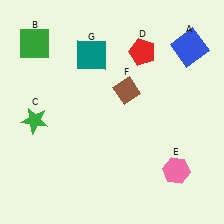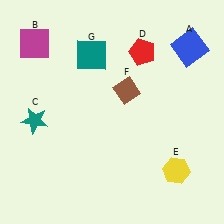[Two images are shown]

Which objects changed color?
B changed from green to magenta. C changed from green to teal. E changed from pink to yellow.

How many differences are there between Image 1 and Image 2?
There are 3 differences between the two images.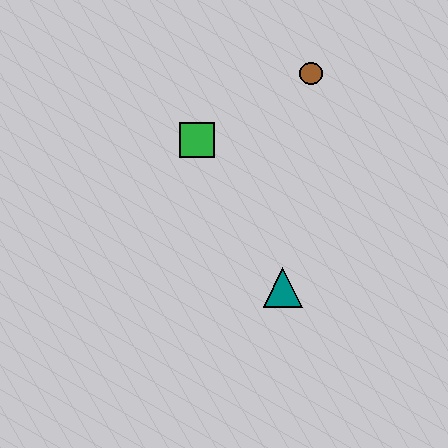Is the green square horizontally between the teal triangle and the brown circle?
No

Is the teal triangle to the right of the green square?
Yes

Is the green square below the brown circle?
Yes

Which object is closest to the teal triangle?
The green square is closest to the teal triangle.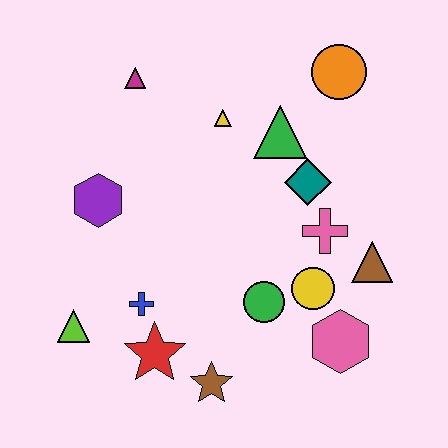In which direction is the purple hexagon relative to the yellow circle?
The purple hexagon is to the left of the yellow circle.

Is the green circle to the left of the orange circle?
Yes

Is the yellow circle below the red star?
No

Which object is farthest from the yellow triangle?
The brown star is farthest from the yellow triangle.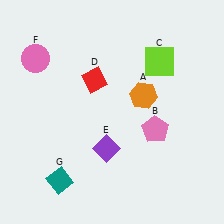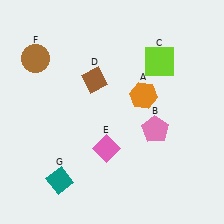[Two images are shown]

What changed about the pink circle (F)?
In Image 1, F is pink. In Image 2, it changed to brown.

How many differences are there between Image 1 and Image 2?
There are 3 differences between the two images.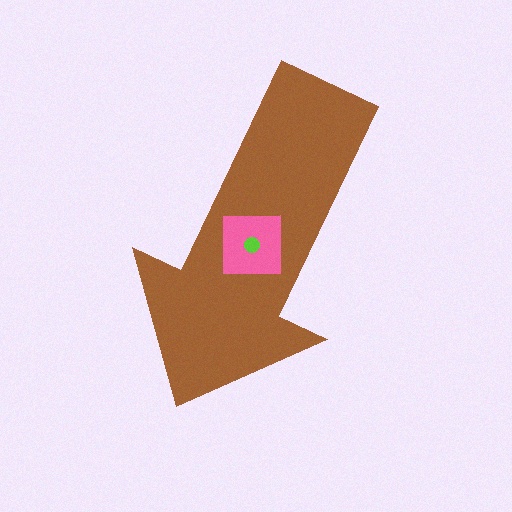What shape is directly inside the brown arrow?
The pink square.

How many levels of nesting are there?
3.